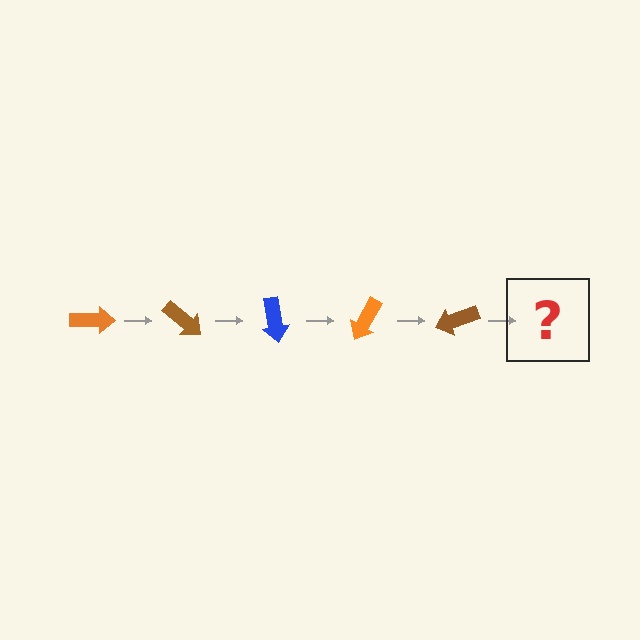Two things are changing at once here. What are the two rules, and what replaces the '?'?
The two rules are that it rotates 40 degrees each step and the color cycles through orange, brown, and blue. The '?' should be a blue arrow, rotated 200 degrees from the start.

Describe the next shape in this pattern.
It should be a blue arrow, rotated 200 degrees from the start.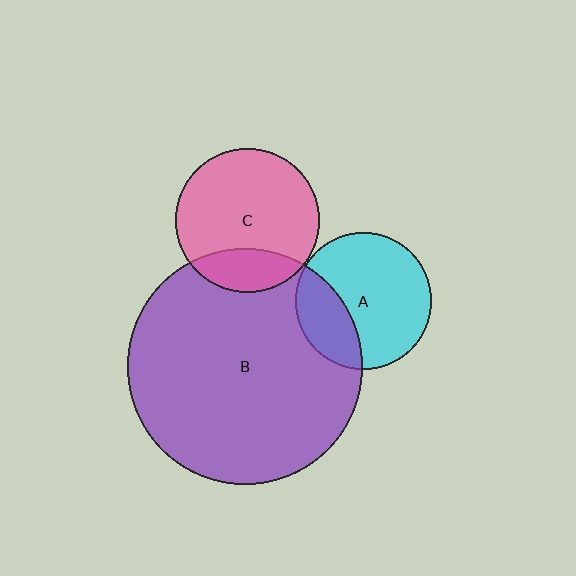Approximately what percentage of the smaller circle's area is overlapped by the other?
Approximately 20%.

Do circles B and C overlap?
Yes.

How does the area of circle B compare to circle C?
Approximately 2.7 times.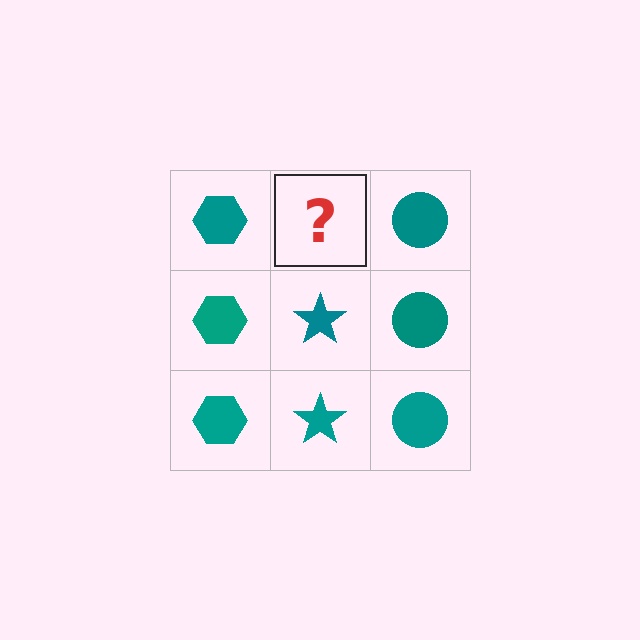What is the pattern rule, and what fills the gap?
The rule is that each column has a consistent shape. The gap should be filled with a teal star.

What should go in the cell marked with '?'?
The missing cell should contain a teal star.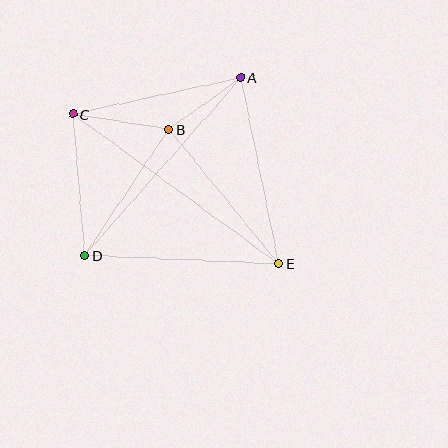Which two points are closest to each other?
Points A and B are closest to each other.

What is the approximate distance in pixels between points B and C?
The distance between B and C is approximately 97 pixels.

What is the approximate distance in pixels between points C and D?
The distance between C and D is approximately 142 pixels.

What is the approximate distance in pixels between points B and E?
The distance between B and E is approximately 173 pixels.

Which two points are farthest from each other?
Points C and E are farthest from each other.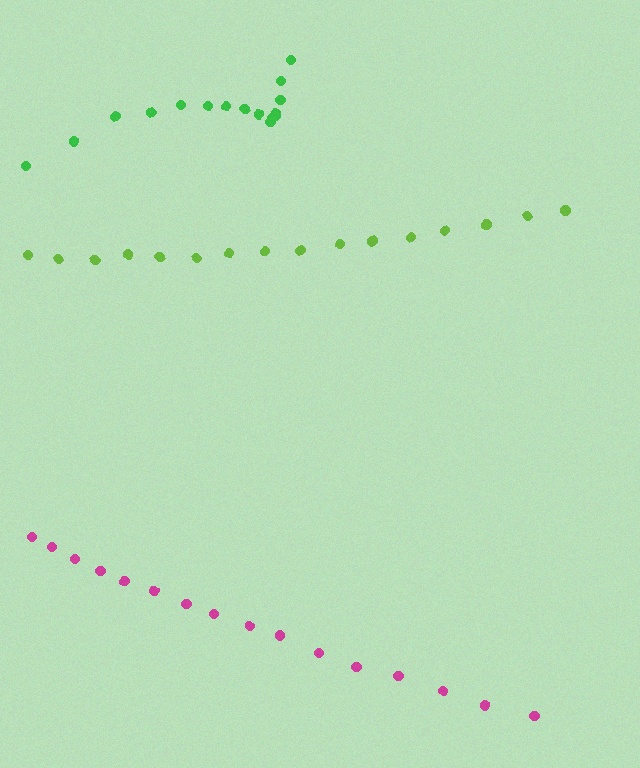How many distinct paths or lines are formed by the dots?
There are 3 distinct paths.